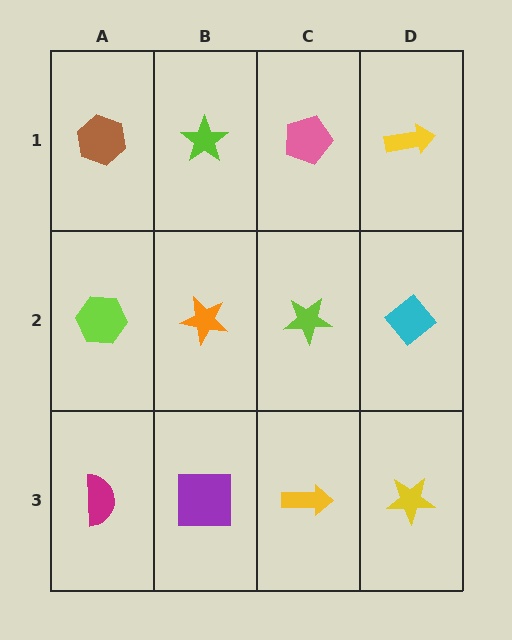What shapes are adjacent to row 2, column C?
A pink pentagon (row 1, column C), a yellow arrow (row 3, column C), an orange star (row 2, column B), a cyan diamond (row 2, column D).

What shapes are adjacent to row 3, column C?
A lime star (row 2, column C), a purple square (row 3, column B), a yellow star (row 3, column D).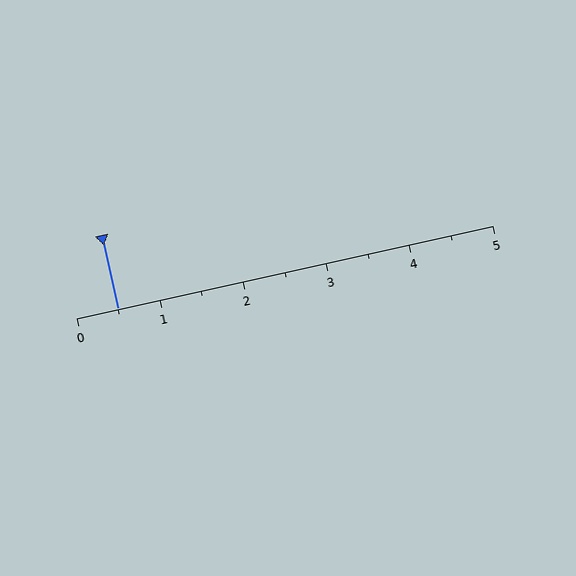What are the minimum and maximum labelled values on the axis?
The axis runs from 0 to 5.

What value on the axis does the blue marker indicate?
The marker indicates approximately 0.5.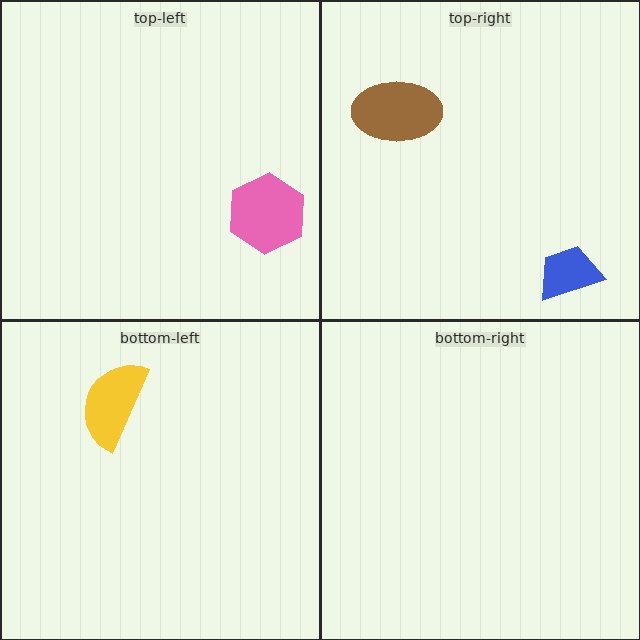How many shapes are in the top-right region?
2.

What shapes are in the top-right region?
The blue trapezoid, the brown ellipse.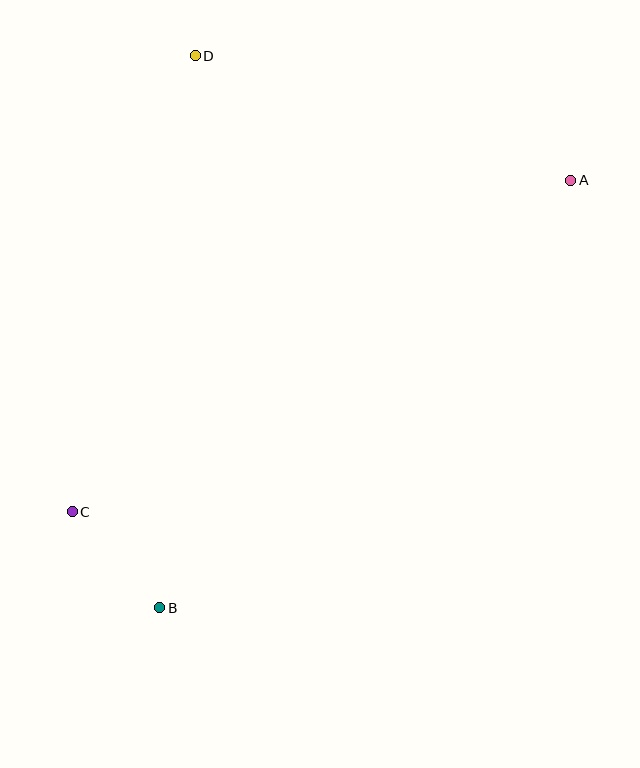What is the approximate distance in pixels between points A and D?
The distance between A and D is approximately 396 pixels.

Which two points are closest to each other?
Points B and C are closest to each other.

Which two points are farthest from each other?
Points A and C are farthest from each other.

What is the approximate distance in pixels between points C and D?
The distance between C and D is approximately 472 pixels.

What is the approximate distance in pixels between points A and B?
The distance between A and B is approximately 593 pixels.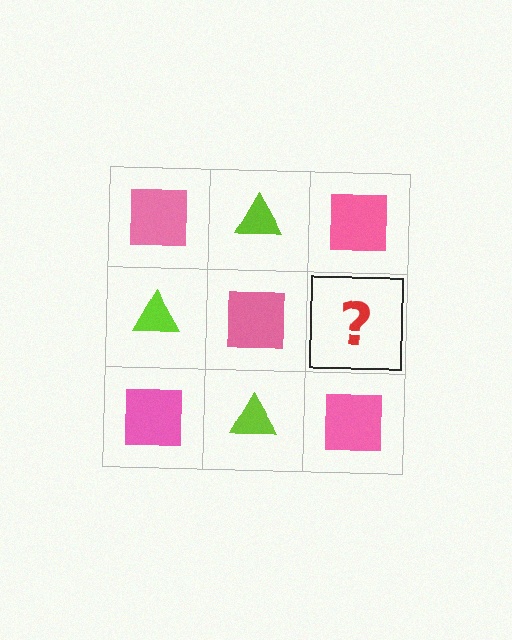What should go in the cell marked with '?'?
The missing cell should contain a lime triangle.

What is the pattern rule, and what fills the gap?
The rule is that it alternates pink square and lime triangle in a checkerboard pattern. The gap should be filled with a lime triangle.